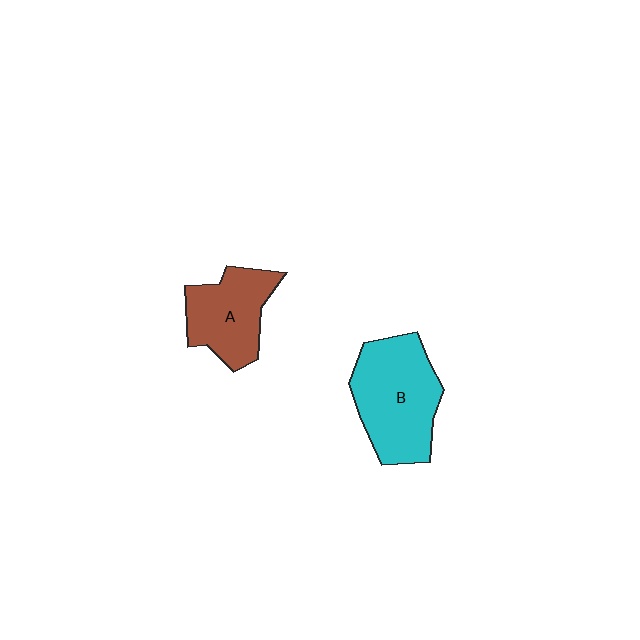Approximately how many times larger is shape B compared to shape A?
Approximately 1.4 times.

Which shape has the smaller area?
Shape A (brown).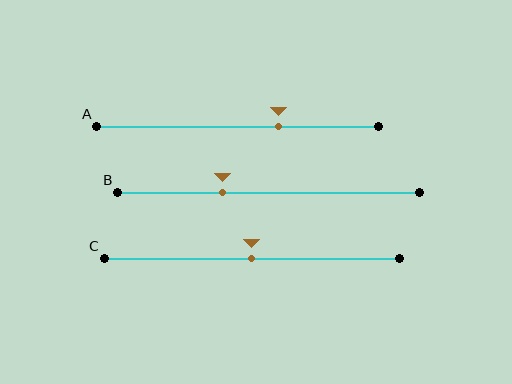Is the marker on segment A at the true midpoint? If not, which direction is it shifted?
No, the marker on segment A is shifted to the right by about 14% of the segment length.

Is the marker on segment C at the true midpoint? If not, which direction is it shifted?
Yes, the marker on segment C is at the true midpoint.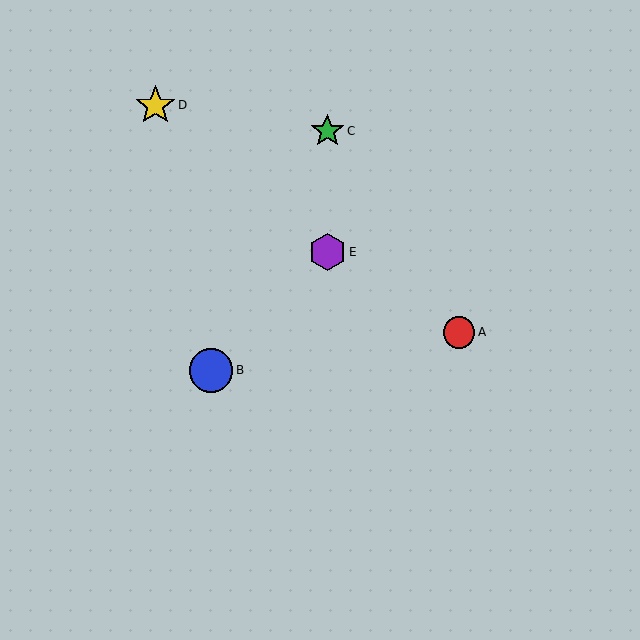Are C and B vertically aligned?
No, C is at x≈327 and B is at x≈211.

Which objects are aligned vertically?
Objects C, E are aligned vertically.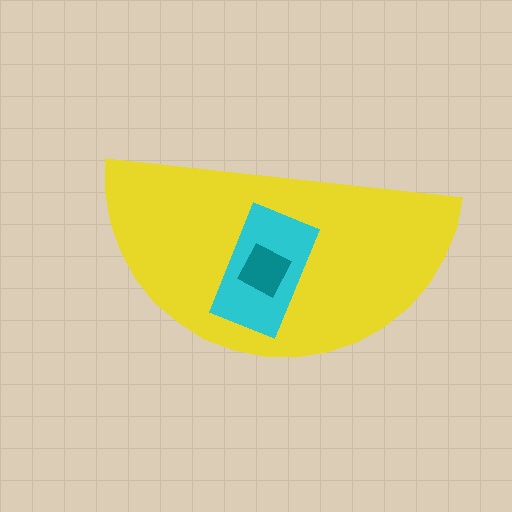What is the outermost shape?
The yellow semicircle.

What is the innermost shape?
The teal square.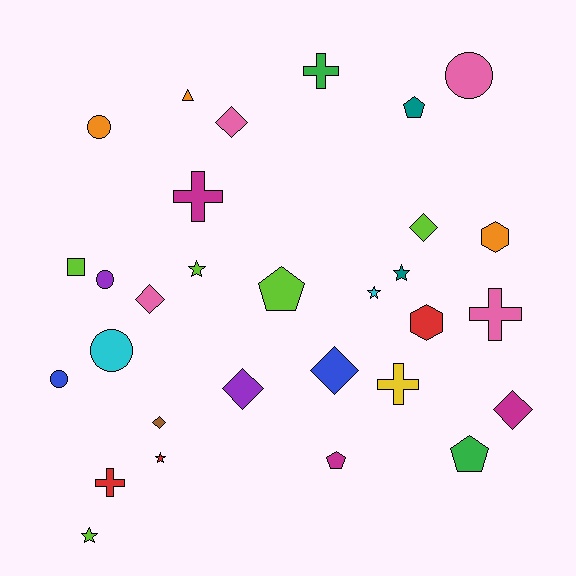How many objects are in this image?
There are 30 objects.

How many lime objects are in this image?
There are 5 lime objects.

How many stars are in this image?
There are 5 stars.